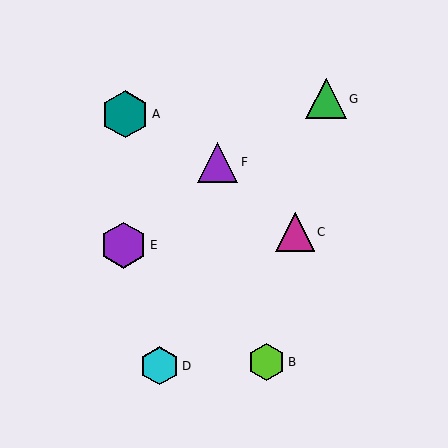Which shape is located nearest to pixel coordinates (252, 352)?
The lime hexagon (labeled B) at (266, 362) is nearest to that location.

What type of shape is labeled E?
Shape E is a purple hexagon.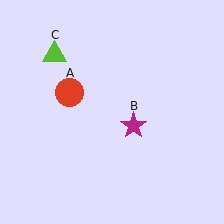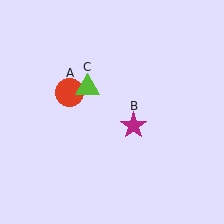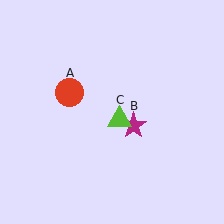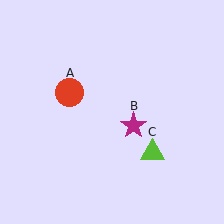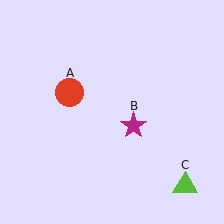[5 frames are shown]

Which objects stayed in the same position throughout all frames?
Red circle (object A) and magenta star (object B) remained stationary.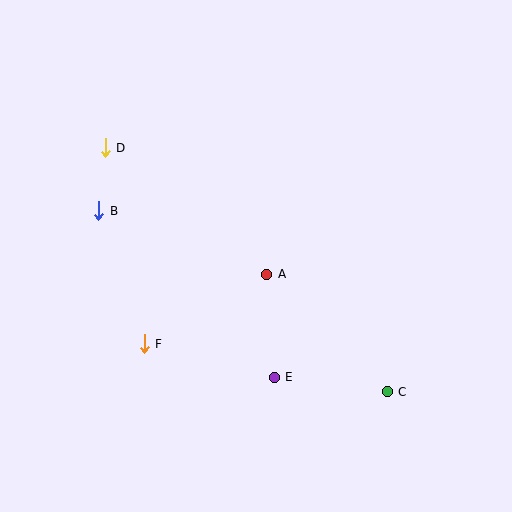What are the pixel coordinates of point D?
Point D is at (105, 148).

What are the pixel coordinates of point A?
Point A is at (267, 274).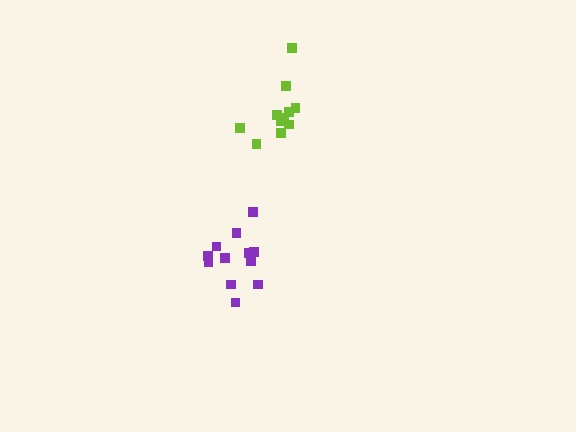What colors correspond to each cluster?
The clusters are colored: lime, purple.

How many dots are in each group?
Group 1: 11 dots, Group 2: 12 dots (23 total).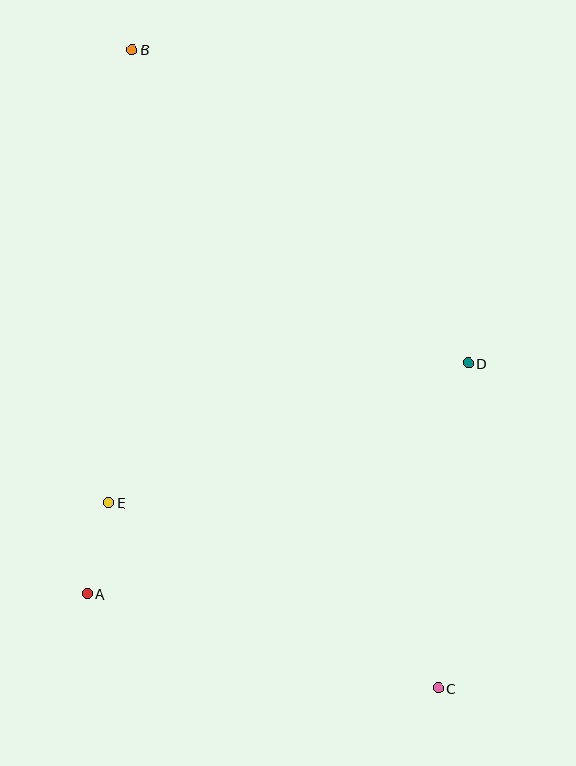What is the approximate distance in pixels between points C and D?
The distance between C and D is approximately 326 pixels.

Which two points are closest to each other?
Points A and E are closest to each other.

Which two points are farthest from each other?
Points B and C are farthest from each other.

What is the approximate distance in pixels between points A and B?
The distance between A and B is approximately 546 pixels.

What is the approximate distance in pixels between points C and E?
The distance between C and E is approximately 378 pixels.